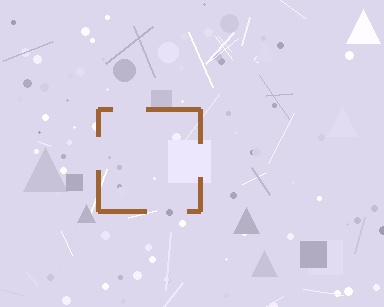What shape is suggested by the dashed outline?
The dashed outline suggests a square.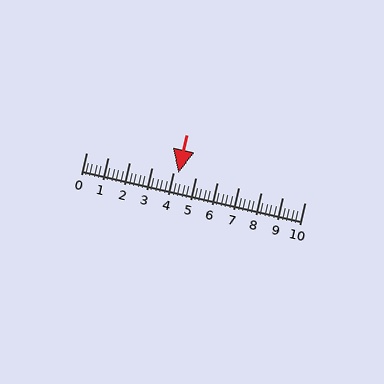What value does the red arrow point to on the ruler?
The red arrow points to approximately 4.2.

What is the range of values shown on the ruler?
The ruler shows values from 0 to 10.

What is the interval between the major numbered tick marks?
The major tick marks are spaced 1 units apart.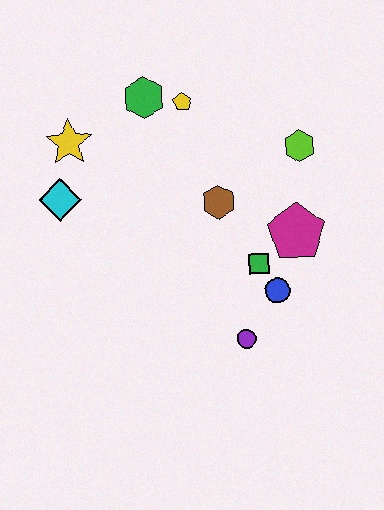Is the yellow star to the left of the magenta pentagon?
Yes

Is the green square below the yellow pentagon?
Yes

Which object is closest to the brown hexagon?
The green square is closest to the brown hexagon.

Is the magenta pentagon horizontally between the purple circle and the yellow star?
No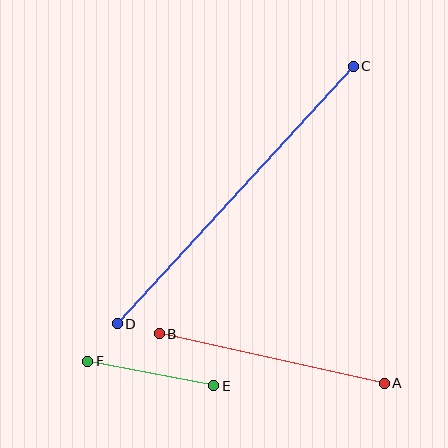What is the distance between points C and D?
The distance is approximately 349 pixels.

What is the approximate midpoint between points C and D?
The midpoint is at approximately (235, 195) pixels.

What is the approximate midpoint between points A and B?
The midpoint is at approximately (272, 358) pixels.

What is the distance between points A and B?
The distance is approximately 231 pixels.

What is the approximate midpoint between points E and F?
The midpoint is at approximately (151, 374) pixels.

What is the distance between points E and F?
The distance is approximately 128 pixels.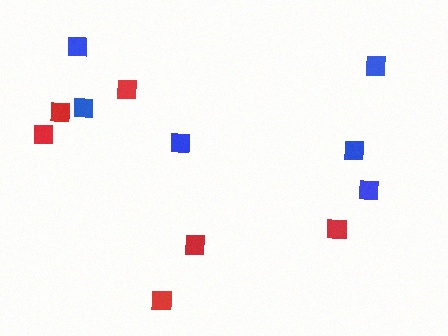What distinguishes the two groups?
There are 2 groups: one group of red squares (6) and one group of blue squares (6).